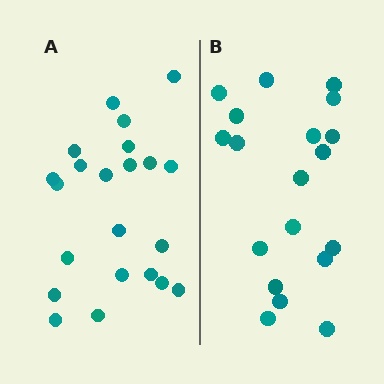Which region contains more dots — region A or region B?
Region A (the left region) has more dots.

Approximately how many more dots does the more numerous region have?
Region A has just a few more — roughly 2 or 3 more dots than region B.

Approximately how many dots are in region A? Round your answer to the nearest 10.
About 20 dots. (The exact count is 22, which rounds to 20.)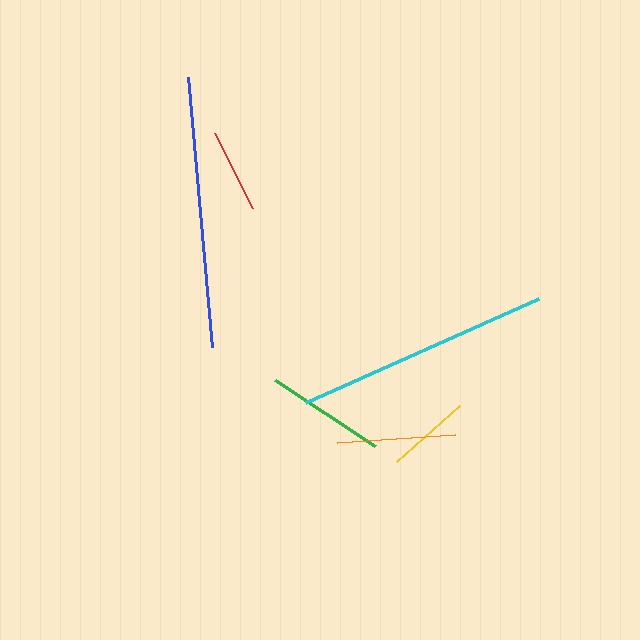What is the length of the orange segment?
The orange segment is approximately 118 pixels long.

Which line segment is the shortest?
The red line is the shortest at approximately 84 pixels.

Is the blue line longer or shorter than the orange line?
The blue line is longer than the orange line.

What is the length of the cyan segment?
The cyan segment is approximately 256 pixels long.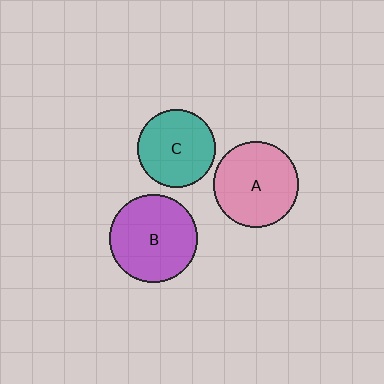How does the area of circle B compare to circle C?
Approximately 1.3 times.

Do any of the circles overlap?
No, none of the circles overlap.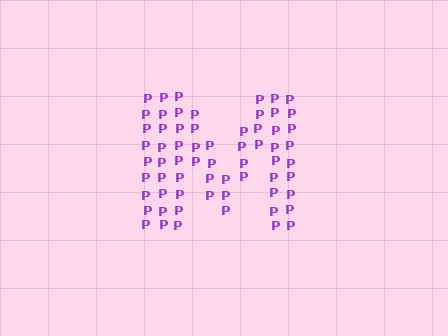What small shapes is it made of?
It is made of small letter P's.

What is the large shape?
The large shape is the letter M.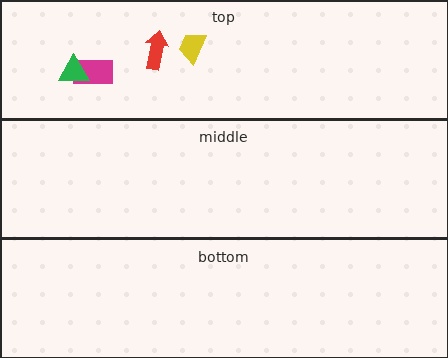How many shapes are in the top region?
4.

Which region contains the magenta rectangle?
The top region.